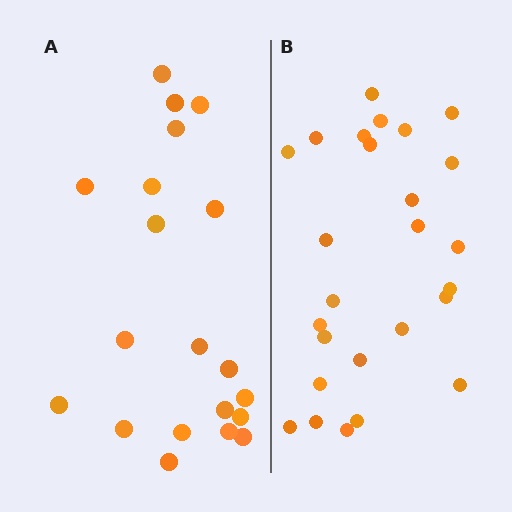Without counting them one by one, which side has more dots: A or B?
Region B (the right region) has more dots.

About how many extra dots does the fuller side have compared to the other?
Region B has about 6 more dots than region A.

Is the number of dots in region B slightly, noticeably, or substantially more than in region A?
Region B has noticeably more, but not dramatically so. The ratio is roughly 1.3 to 1.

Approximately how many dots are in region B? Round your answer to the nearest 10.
About 30 dots. (The exact count is 26, which rounds to 30.)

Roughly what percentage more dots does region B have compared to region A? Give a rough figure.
About 30% more.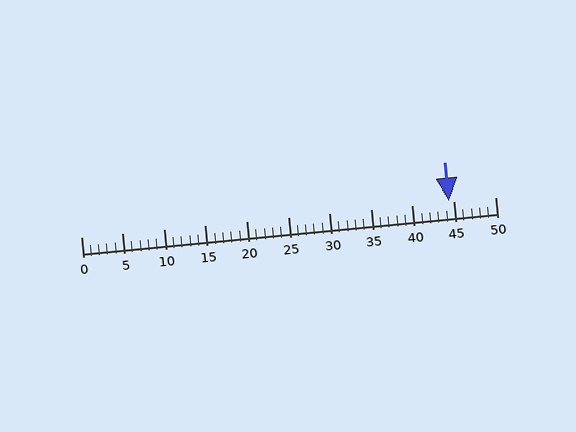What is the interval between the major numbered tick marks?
The major tick marks are spaced 5 units apart.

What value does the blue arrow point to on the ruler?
The blue arrow points to approximately 44.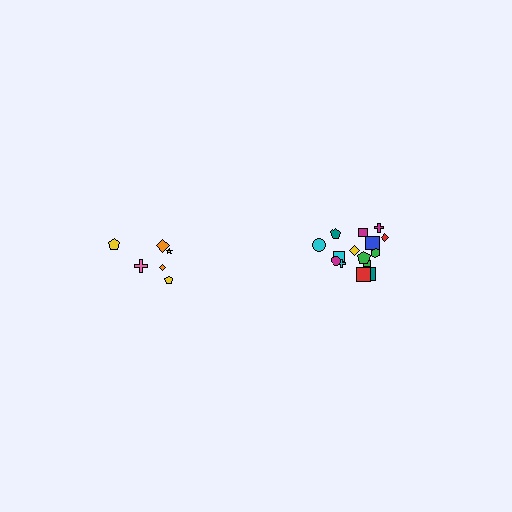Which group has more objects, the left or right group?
The right group.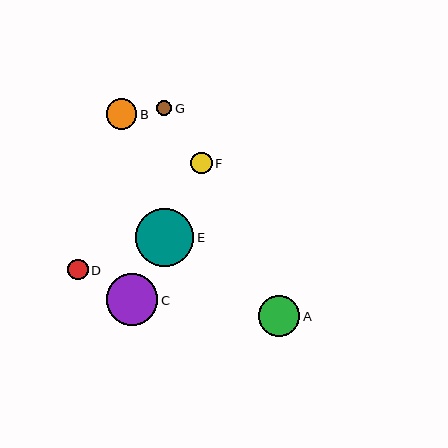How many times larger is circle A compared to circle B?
Circle A is approximately 1.4 times the size of circle B.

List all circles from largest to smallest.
From largest to smallest: E, C, A, B, F, D, G.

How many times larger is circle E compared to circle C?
Circle E is approximately 1.1 times the size of circle C.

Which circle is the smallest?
Circle G is the smallest with a size of approximately 15 pixels.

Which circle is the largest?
Circle E is the largest with a size of approximately 58 pixels.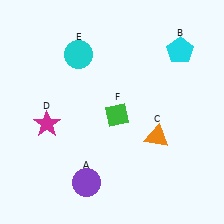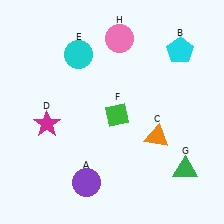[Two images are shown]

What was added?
A green triangle (G), a pink circle (H) were added in Image 2.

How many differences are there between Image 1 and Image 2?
There are 2 differences between the two images.